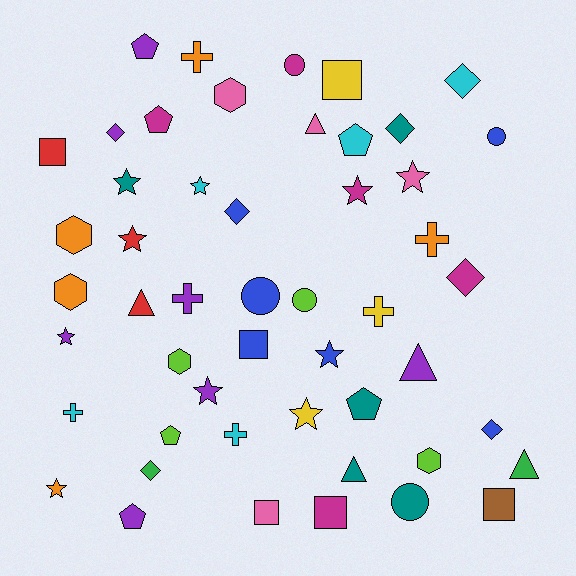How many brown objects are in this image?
There is 1 brown object.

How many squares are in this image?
There are 6 squares.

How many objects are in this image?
There are 50 objects.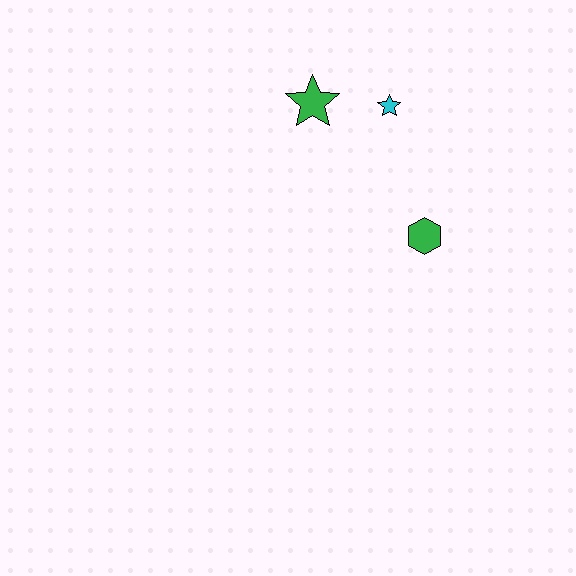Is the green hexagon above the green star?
No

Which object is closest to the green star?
The cyan star is closest to the green star.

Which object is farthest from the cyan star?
The green hexagon is farthest from the cyan star.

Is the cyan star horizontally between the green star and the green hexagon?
Yes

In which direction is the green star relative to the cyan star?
The green star is to the left of the cyan star.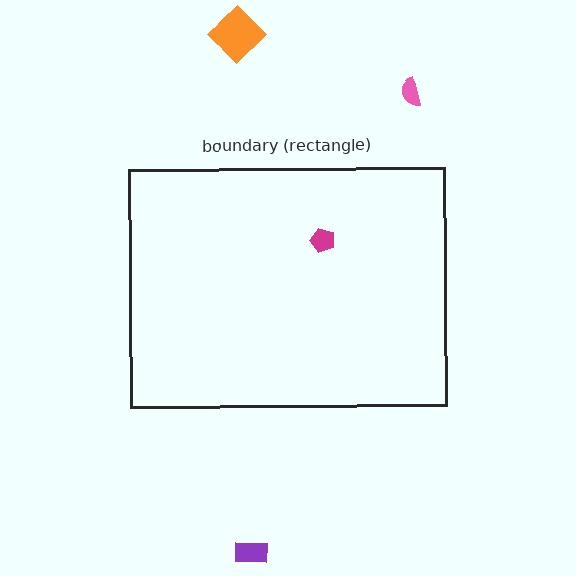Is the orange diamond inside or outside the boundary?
Outside.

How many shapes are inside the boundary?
1 inside, 3 outside.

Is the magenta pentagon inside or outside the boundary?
Inside.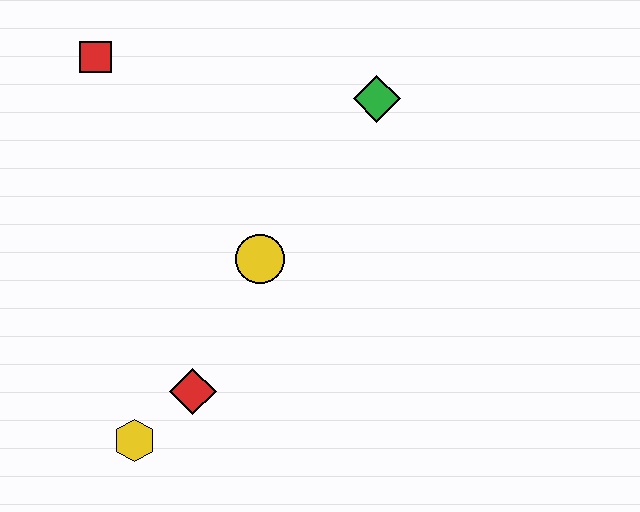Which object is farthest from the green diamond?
The yellow hexagon is farthest from the green diamond.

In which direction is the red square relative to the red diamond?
The red square is above the red diamond.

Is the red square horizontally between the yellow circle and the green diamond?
No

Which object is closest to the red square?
The yellow circle is closest to the red square.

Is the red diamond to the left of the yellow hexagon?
No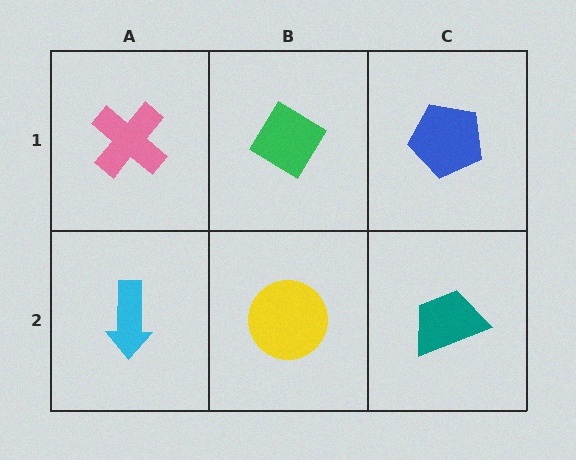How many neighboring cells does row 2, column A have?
2.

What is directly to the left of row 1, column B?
A pink cross.